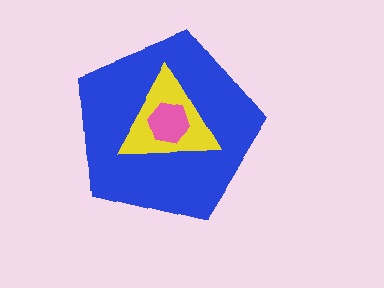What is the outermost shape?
The blue pentagon.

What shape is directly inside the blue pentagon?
The yellow triangle.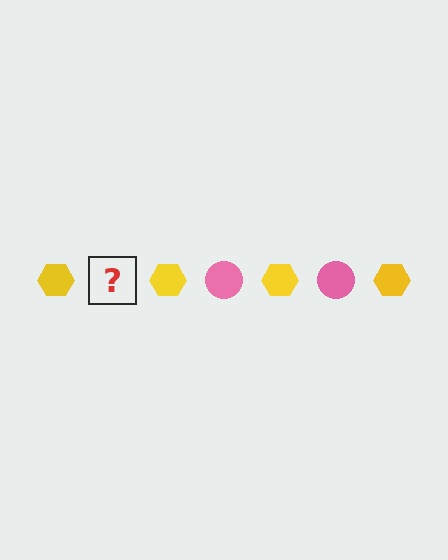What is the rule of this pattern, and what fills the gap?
The rule is that the pattern alternates between yellow hexagon and pink circle. The gap should be filled with a pink circle.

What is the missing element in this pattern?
The missing element is a pink circle.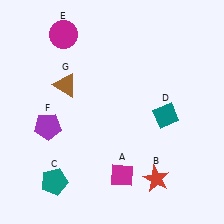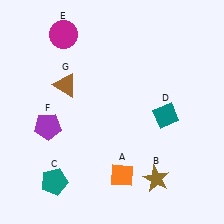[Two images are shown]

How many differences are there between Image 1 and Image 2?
There are 2 differences between the two images.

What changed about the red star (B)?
In Image 1, B is red. In Image 2, it changed to brown.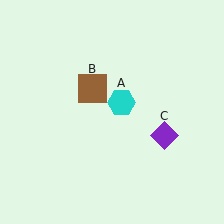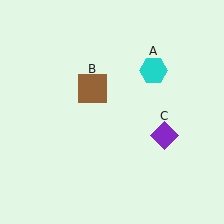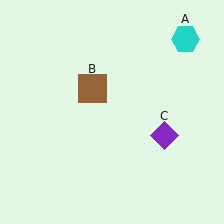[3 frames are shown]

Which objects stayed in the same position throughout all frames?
Brown square (object B) and purple diamond (object C) remained stationary.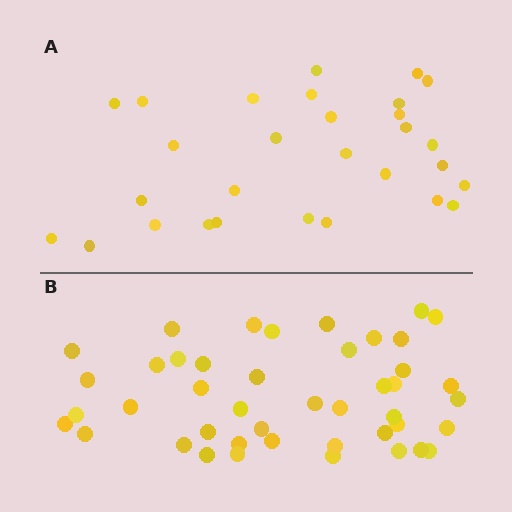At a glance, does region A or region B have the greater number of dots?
Region B (the bottom region) has more dots.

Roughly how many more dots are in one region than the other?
Region B has approximately 15 more dots than region A.